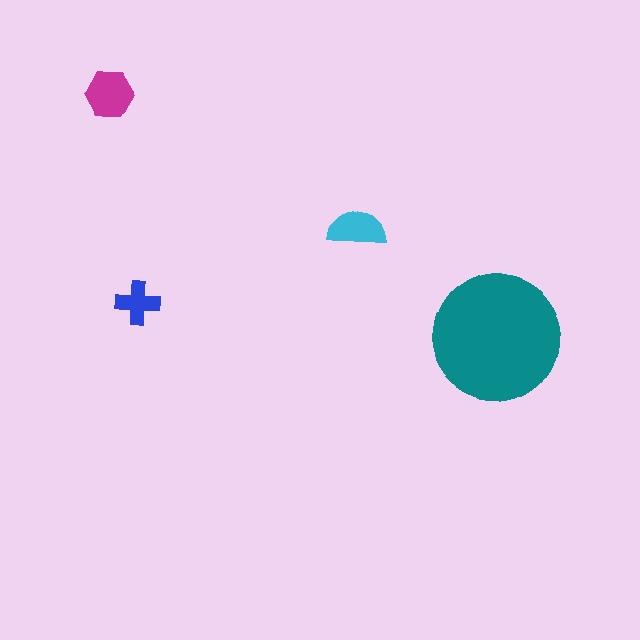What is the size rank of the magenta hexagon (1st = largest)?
2nd.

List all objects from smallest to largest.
The blue cross, the cyan semicircle, the magenta hexagon, the teal circle.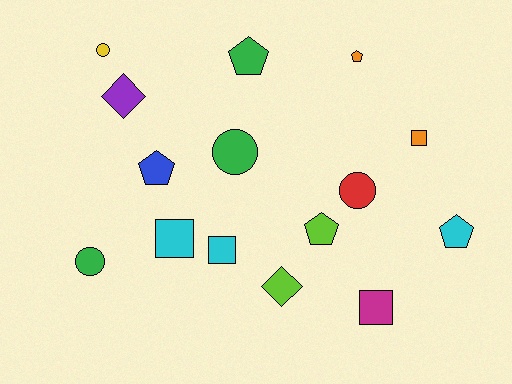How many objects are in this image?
There are 15 objects.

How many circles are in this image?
There are 4 circles.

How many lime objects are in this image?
There are 2 lime objects.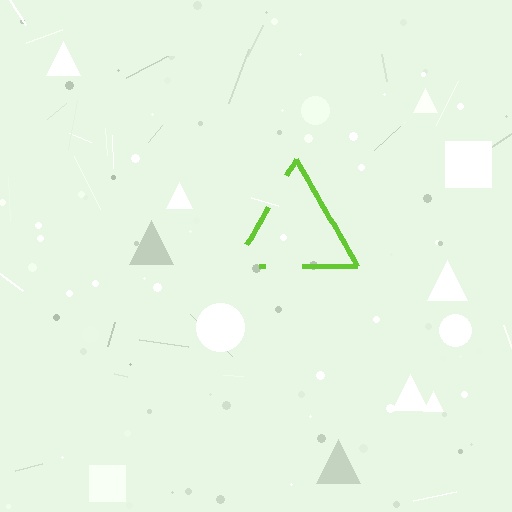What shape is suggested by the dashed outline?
The dashed outline suggests a triangle.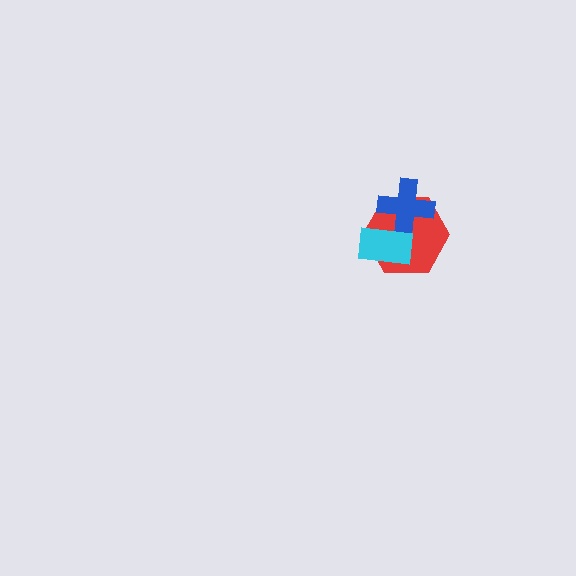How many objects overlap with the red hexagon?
2 objects overlap with the red hexagon.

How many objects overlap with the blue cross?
2 objects overlap with the blue cross.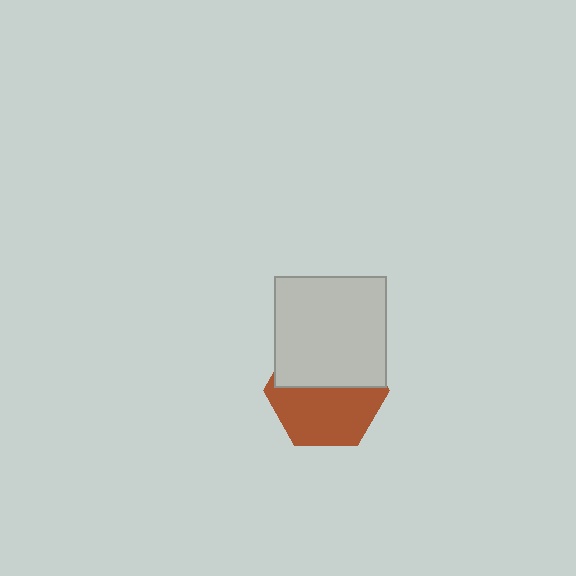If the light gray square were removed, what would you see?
You would see the complete brown hexagon.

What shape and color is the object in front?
The object in front is a light gray square.